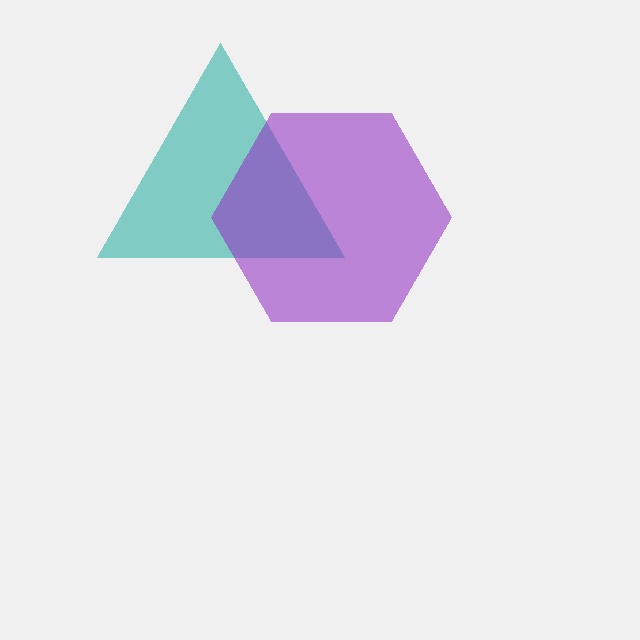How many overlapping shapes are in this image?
There are 2 overlapping shapes in the image.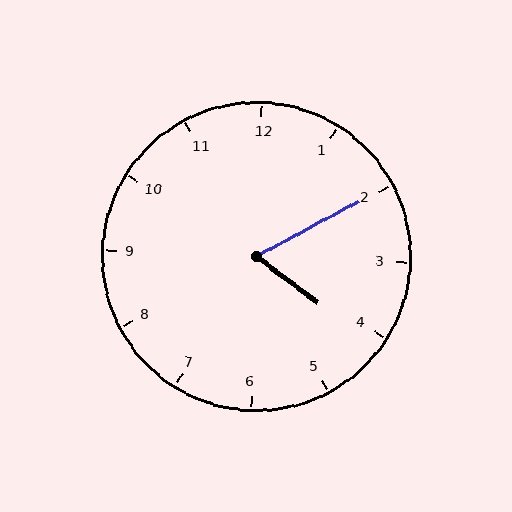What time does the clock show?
4:10.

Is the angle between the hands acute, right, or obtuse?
It is acute.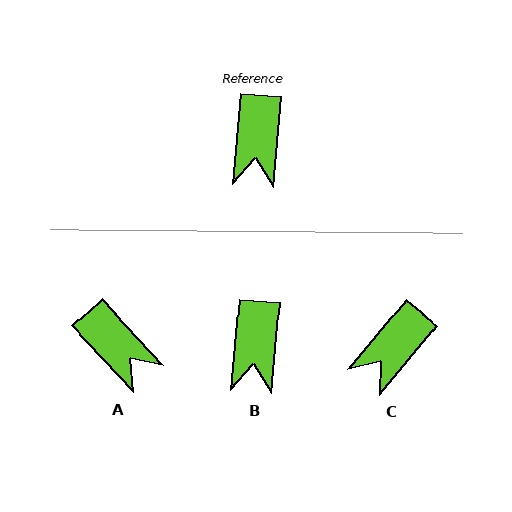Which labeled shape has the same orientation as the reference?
B.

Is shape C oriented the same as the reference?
No, it is off by about 35 degrees.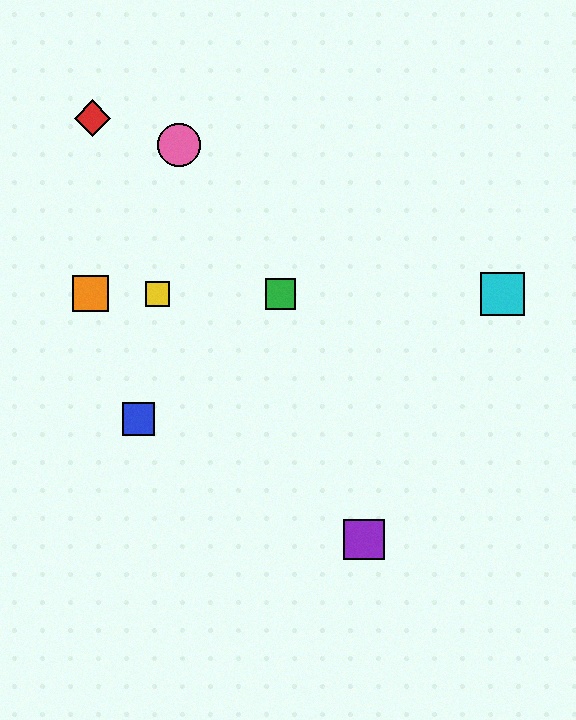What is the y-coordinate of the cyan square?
The cyan square is at y≈294.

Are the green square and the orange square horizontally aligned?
Yes, both are at y≈294.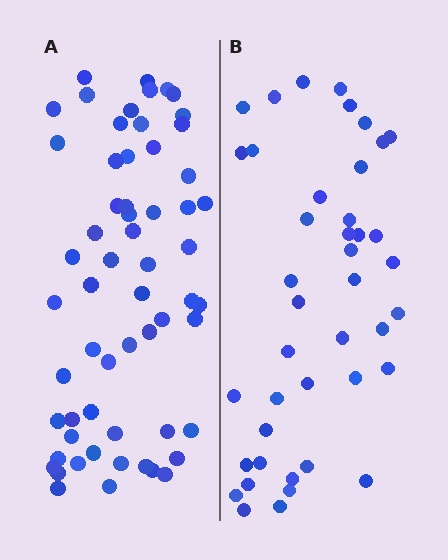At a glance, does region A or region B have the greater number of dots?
Region A (the left region) has more dots.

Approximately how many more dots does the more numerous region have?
Region A has approximately 20 more dots than region B.